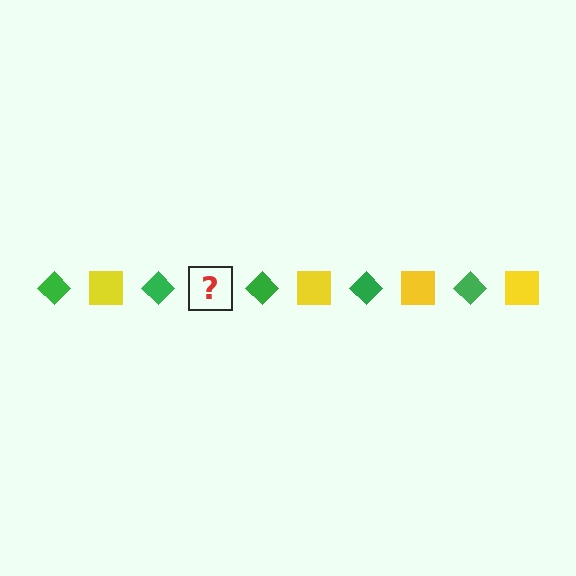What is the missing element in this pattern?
The missing element is a yellow square.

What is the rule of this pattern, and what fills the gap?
The rule is that the pattern alternates between green diamond and yellow square. The gap should be filled with a yellow square.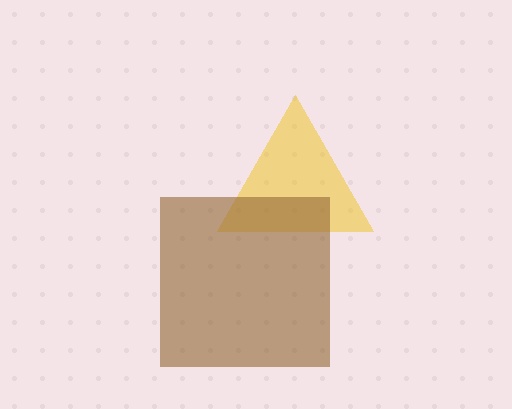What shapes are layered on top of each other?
The layered shapes are: a yellow triangle, a brown square.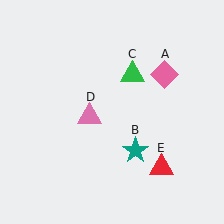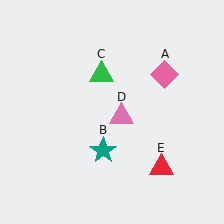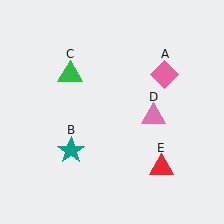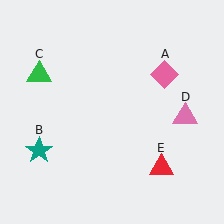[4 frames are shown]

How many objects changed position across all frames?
3 objects changed position: teal star (object B), green triangle (object C), pink triangle (object D).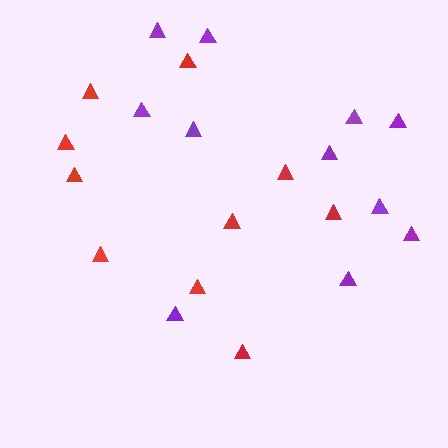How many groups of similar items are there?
There are 2 groups: one group of red triangles (10) and one group of purple triangles (11).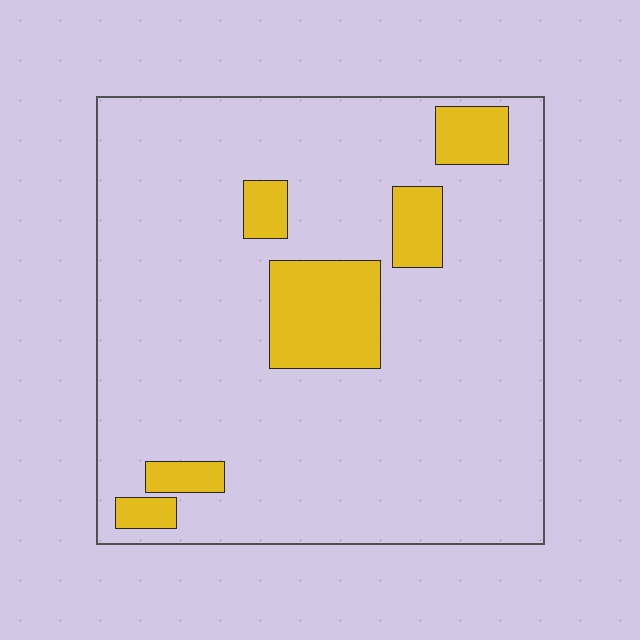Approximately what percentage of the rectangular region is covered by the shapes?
Approximately 15%.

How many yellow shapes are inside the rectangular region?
6.